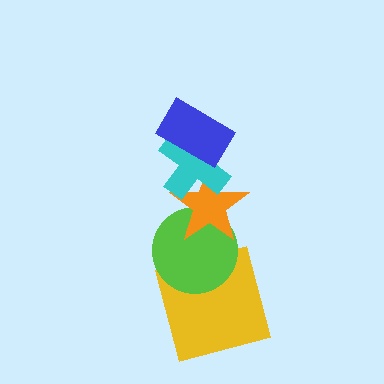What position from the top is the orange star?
The orange star is 3rd from the top.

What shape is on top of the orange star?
The cyan cross is on top of the orange star.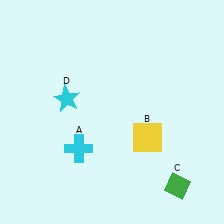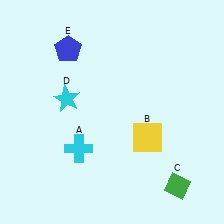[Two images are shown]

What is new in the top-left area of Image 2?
A blue pentagon (E) was added in the top-left area of Image 2.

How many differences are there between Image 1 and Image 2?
There is 1 difference between the two images.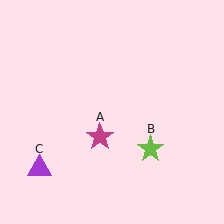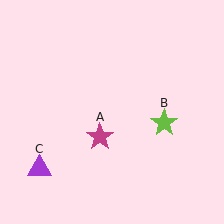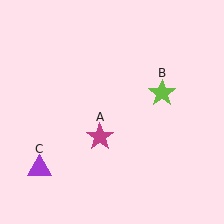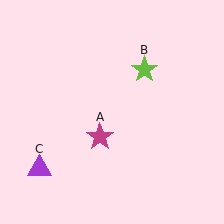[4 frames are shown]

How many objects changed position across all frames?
1 object changed position: lime star (object B).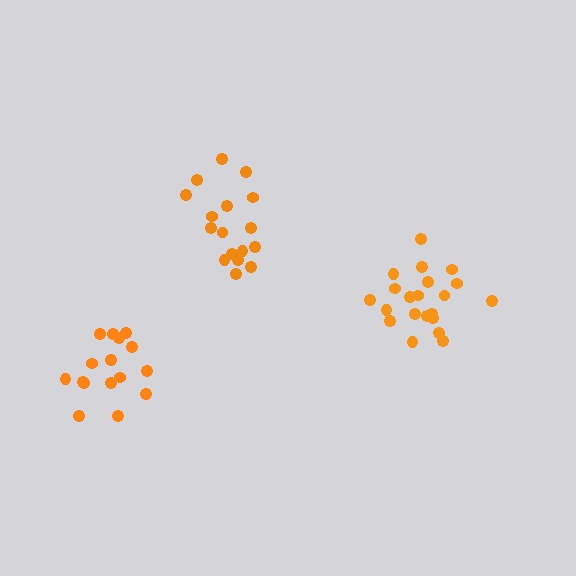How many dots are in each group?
Group 1: 16 dots, Group 2: 17 dots, Group 3: 21 dots (54 total).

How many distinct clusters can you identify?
There are 3 distinct clusters.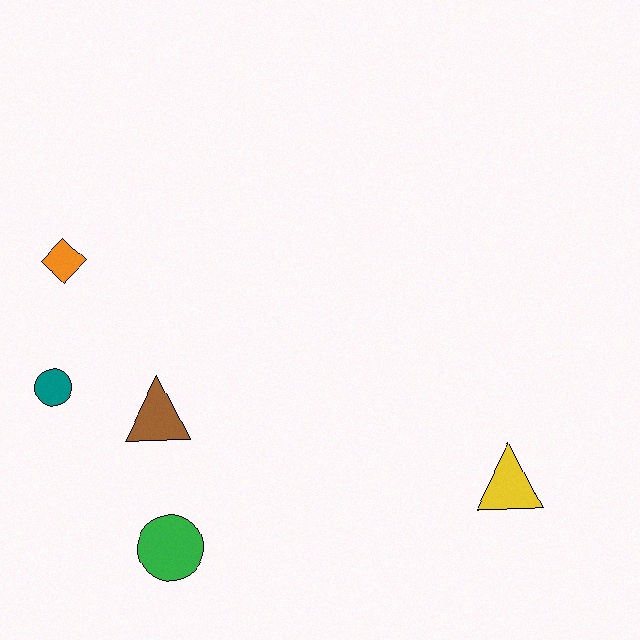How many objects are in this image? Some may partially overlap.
There are 5 objects.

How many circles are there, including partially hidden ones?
There are 2 circles.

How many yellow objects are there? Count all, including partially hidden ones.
There is 1 yellow object.